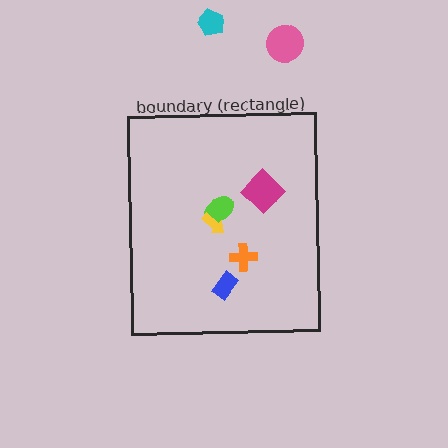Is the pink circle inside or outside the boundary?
Outside.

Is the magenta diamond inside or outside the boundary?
Inside.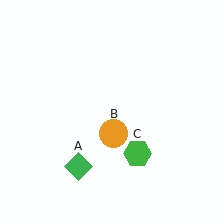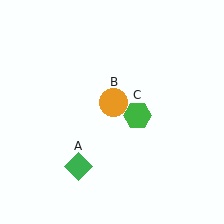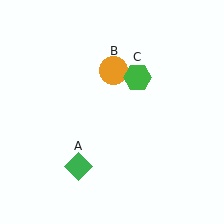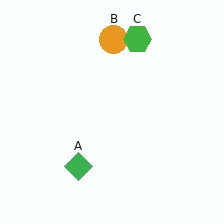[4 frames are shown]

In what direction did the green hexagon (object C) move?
The green hexagon (object C) moved up.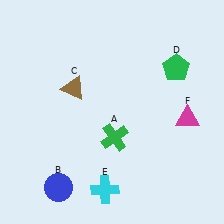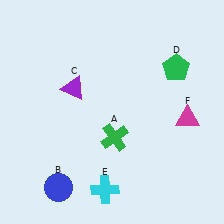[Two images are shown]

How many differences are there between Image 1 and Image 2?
There is 1 difference between the two images.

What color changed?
The triangle (C) changed from brown in Image 1 to purple in Image 2.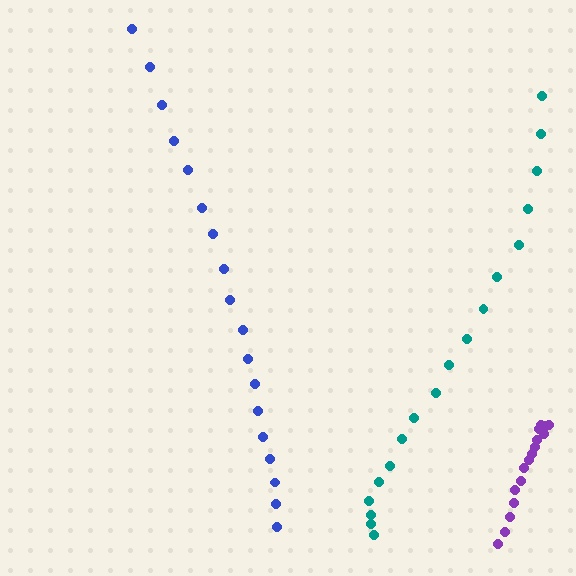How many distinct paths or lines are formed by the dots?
There are 3 distinct paths.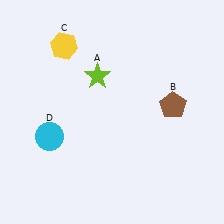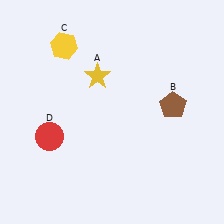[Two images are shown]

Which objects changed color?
A changed from lime to yellow. D changed from cyan to red.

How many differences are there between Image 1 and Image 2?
There are 2 differences between the two images.